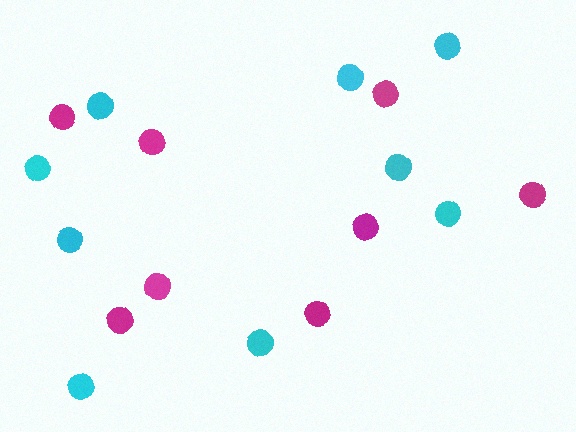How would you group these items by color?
There are 2 groups: one group of magenta circles (8) and one group of cyan circles (9).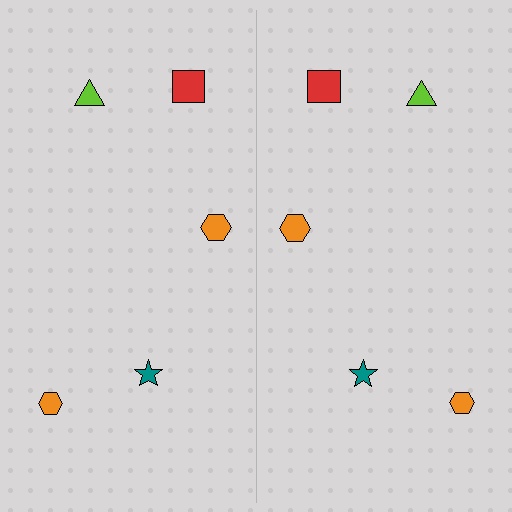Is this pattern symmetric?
Yes, this pattern has bilateral (reflection) symmetry.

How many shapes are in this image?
There are 10 shapes in this image.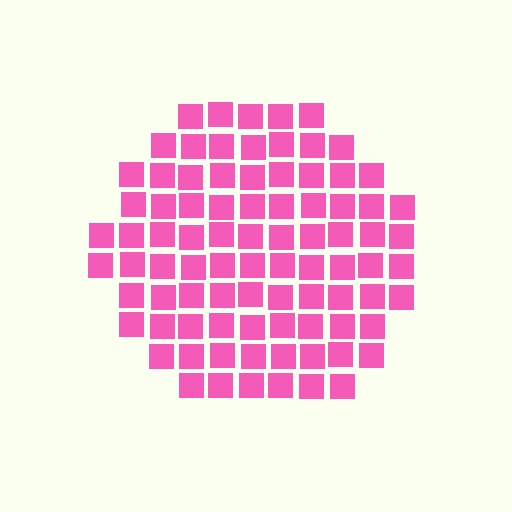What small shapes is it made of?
It is made of small squares.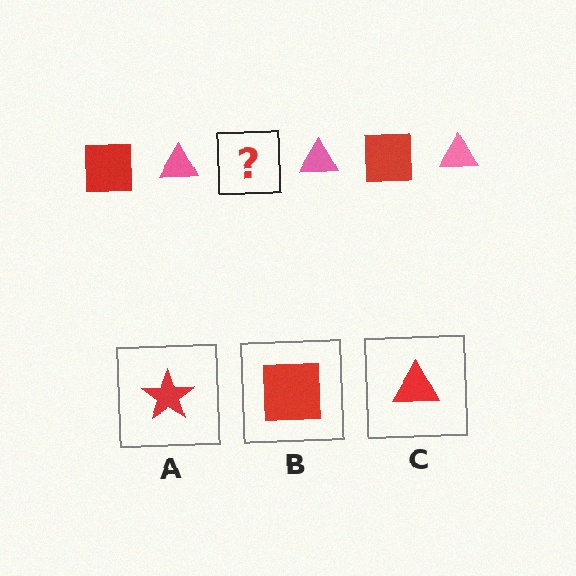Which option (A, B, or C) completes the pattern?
B.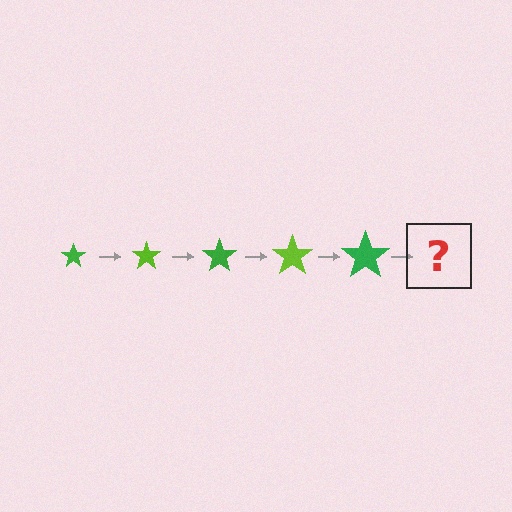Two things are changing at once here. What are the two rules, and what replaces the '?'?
The two rules are that the star grows larger each step and the color cycles through green and lime. The '?' should be a lime star, larger than the previous one.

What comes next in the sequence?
The next element should be a lime star, larger than the previous one.